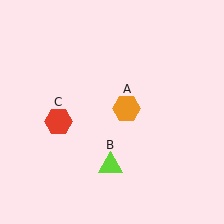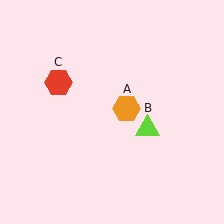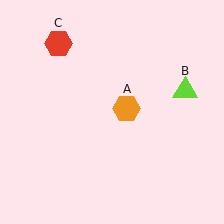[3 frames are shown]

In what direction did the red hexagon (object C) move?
The red hexagon (object C) moved up.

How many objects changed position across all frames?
2 objects changed position: lime triangle (object B), red hexagon (object C).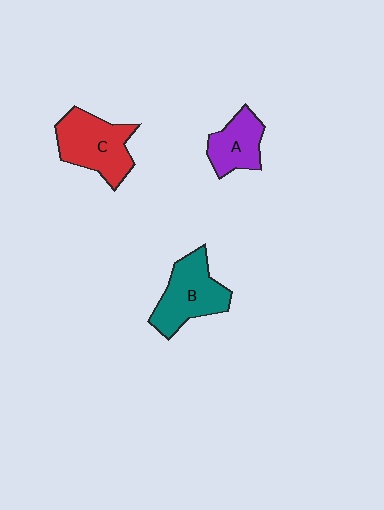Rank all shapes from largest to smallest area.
From largest to smallest: C (red), B (teal), A (purple).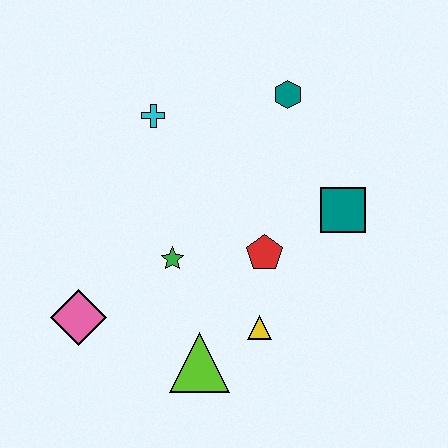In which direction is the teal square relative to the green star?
The teal square is to the right of the green star.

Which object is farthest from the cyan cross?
The lime triangle is farthest from the cyan cross.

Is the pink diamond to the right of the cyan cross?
No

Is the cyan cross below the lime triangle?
No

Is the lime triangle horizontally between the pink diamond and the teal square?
Yes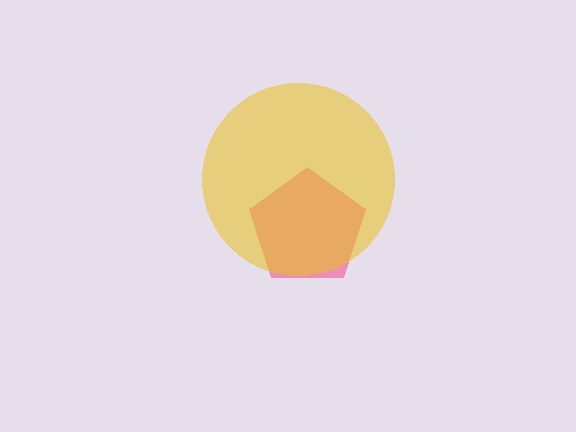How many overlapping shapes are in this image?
There are 2 overlapping shapes in the image.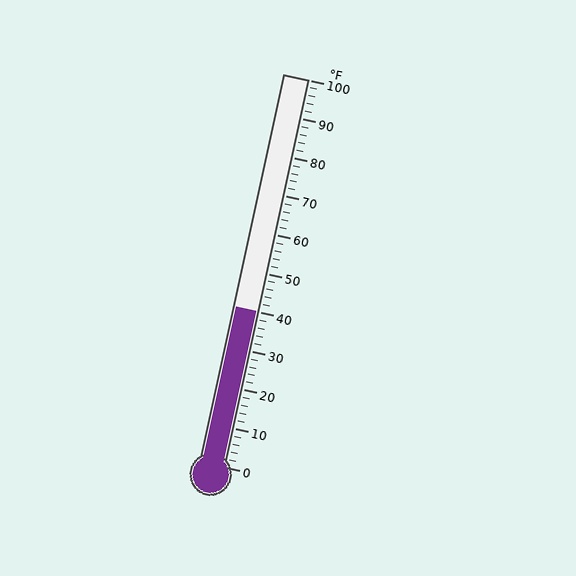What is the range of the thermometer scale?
The thermometer scale ranges from 0°F to 100°F.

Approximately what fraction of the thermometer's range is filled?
The thermometer is filled to approximately 40% of its range.